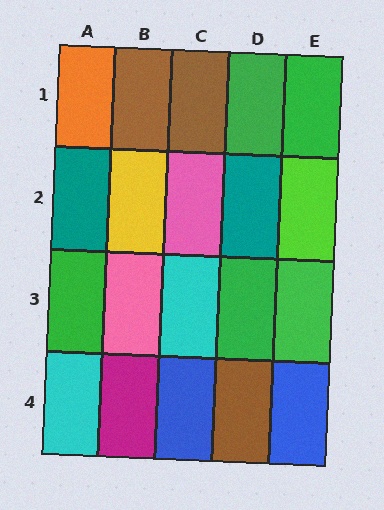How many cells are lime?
1 cell is lime.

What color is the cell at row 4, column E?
Blue.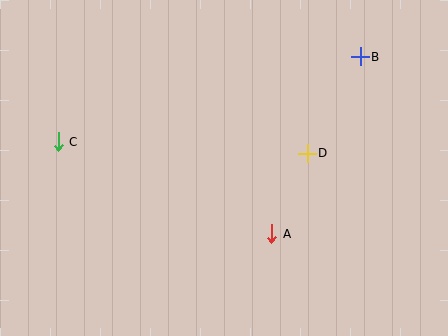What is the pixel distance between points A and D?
The distance between A and D is 88 pixels.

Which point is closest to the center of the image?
Point A at (272, 234) is closest to the center.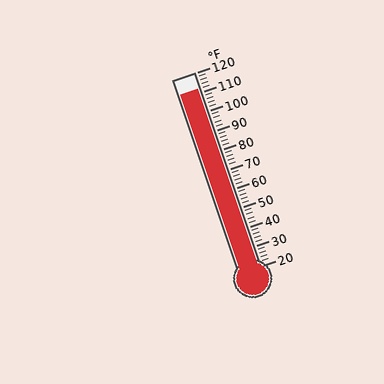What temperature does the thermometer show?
The thermometer shows approximately 112°F.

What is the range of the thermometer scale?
The thermometer scale ranges from 20°F to 120°F.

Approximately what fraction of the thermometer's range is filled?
The thermometer is filled to approximately 90% of its range.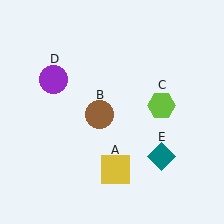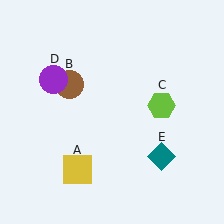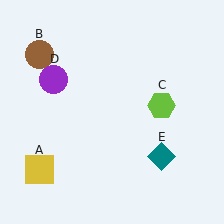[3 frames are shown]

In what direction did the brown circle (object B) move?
The brown circle (object B) moved up and to the left.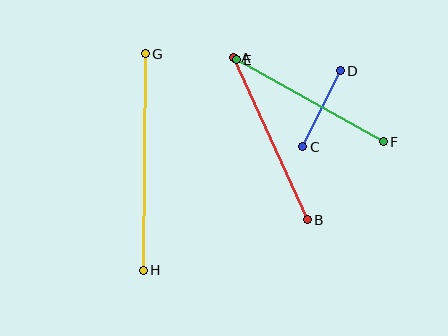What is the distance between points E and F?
The distance is approximately 168 pixels.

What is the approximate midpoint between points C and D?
The midpoint is at approximately (322, 109) pixels.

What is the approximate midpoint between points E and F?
The midpoint is at approximately (310, 101) pixels.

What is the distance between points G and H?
The distance is approximately 216 pixels.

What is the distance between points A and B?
The distance is approximately 178 pixels.